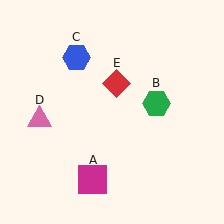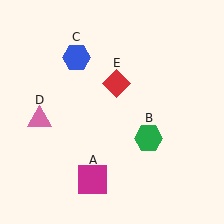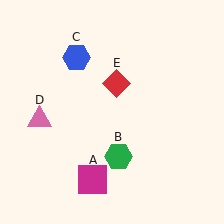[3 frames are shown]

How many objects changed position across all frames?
1 object changed position: green hexagon (object B).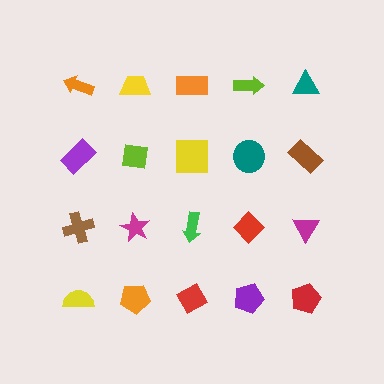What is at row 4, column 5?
A red pentagon.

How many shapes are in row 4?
5 shapes.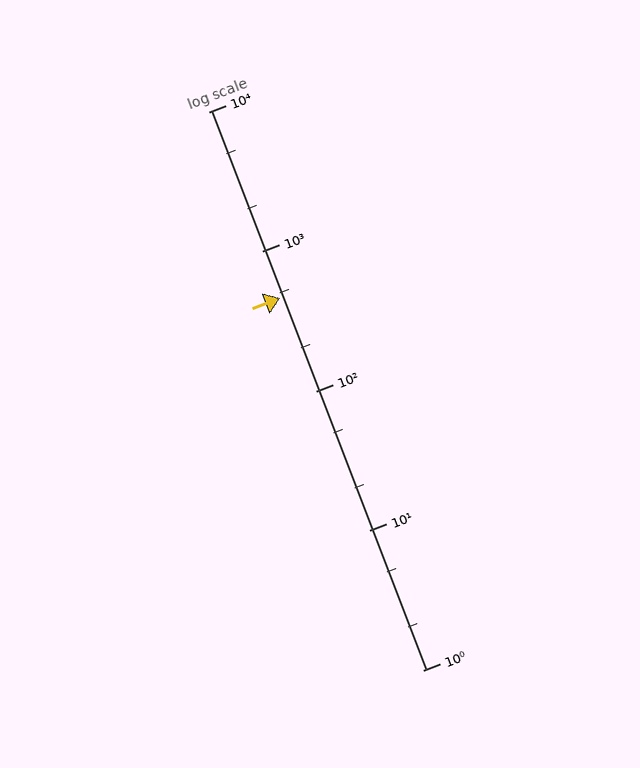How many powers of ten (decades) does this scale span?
The scale spans 4 decades, from 1 to 10000.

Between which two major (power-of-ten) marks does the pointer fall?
The pointer is between 100 and 1000.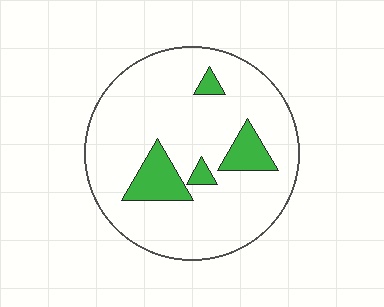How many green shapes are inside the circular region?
4.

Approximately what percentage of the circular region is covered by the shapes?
Approximately 15%.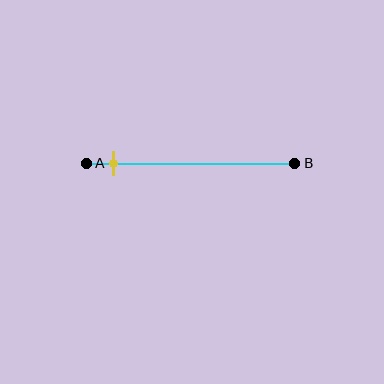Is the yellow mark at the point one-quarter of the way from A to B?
No, the mark is at about 15% from A, not at the 25% one-quarter point.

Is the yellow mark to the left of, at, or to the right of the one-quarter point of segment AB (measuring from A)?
The yellow mark is to the left of the one-quarter point of segment AB.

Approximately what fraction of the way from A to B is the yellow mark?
The yellow mark is approximately 15% of the way from A to B.